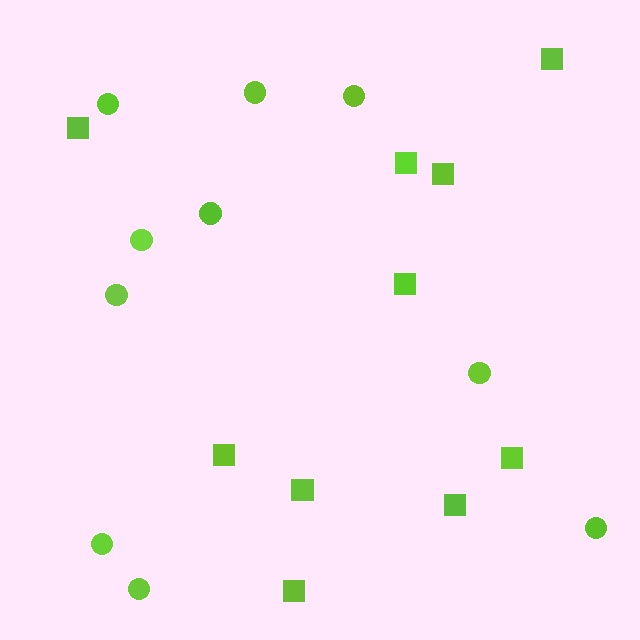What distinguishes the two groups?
There are 2 groups: one group of squares (10) and one group of circles (10).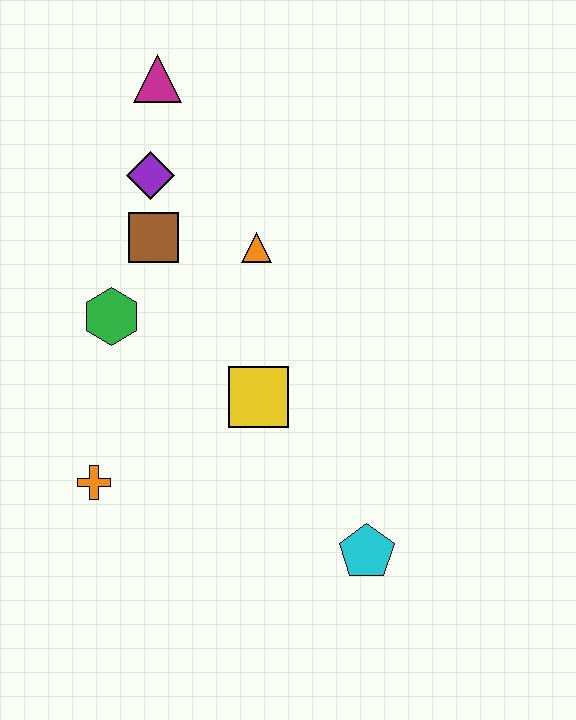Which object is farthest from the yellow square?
The magenta triangle is farthest from the yellow square.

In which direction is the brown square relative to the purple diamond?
The brown square is below the purple diamond.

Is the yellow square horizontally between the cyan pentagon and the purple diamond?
Yes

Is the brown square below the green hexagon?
No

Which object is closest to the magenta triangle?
The purple diamond is closest to the magenta triangle.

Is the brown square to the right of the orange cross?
Yes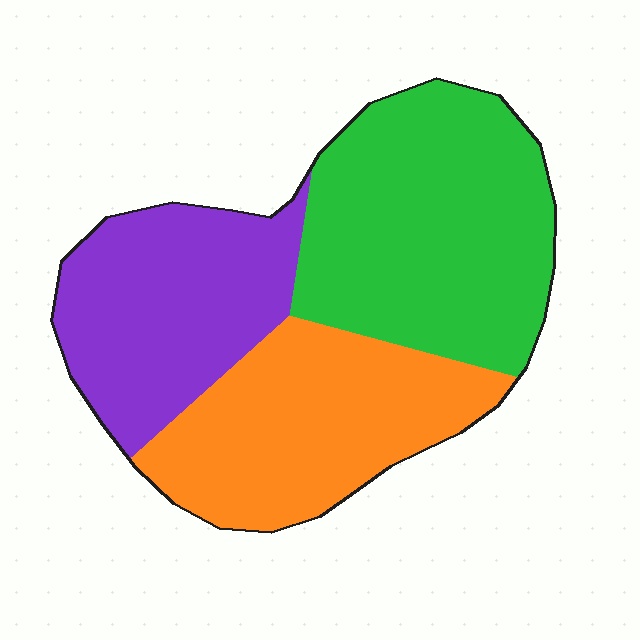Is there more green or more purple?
Green.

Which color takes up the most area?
Green, at roughly 40%.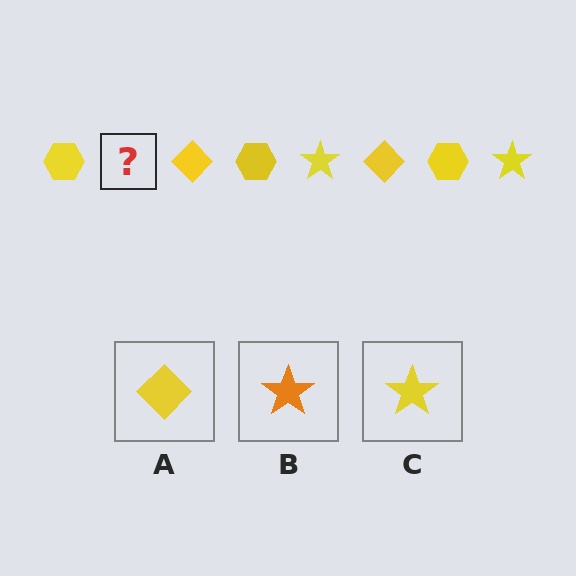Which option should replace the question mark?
Option C.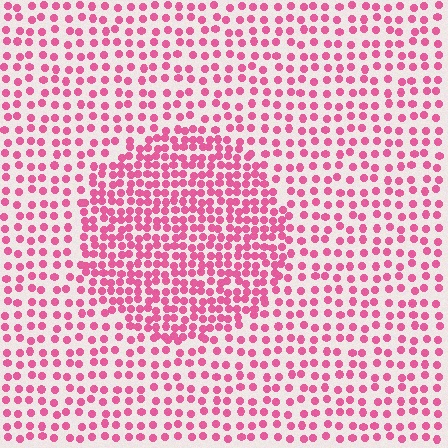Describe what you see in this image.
The image contains small pink elements arranged at two different densities. A circle-shaped region is visible where the elements are more densely packed than the surrounding area.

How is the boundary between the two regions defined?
The boundary is defined by a change in element density (approximately 1.9x ratio). All elements are the same color, size, and shape.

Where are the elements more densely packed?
The elements are more densely packed inside the circle boundary.